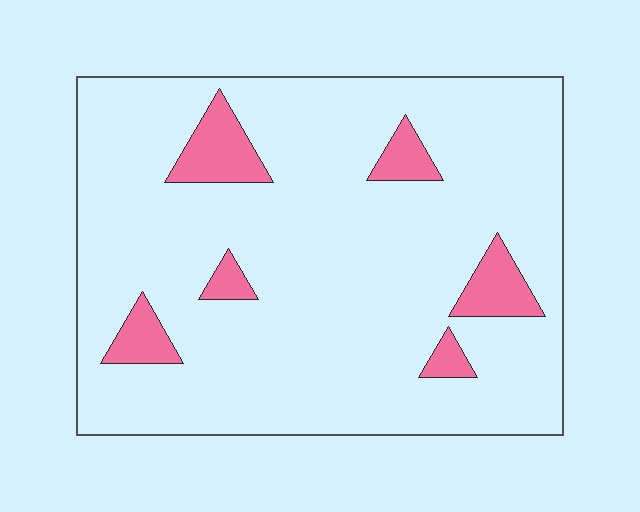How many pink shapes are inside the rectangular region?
6.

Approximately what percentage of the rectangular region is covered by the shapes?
Approximately 10%.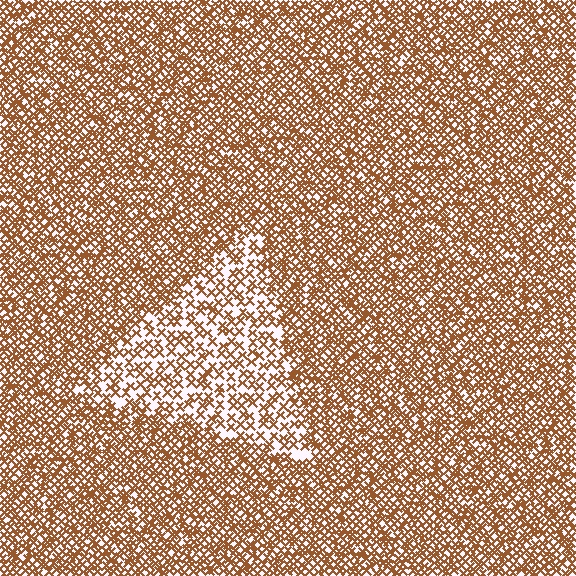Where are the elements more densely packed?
The elements are more densely packed outside the triangle boundary.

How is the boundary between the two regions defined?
The boundary is defined by a change in element density (approximately 2.0x ratio). All elements are the same color, size, and shape.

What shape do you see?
I see a triangle.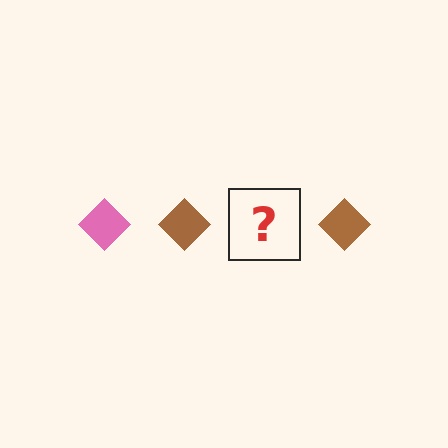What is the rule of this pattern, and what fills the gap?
The rule is that the pattern cycles through pink, brown diamonds. The gap should be filled with a pink diamond.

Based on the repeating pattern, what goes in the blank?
The blank should be a pink diamond.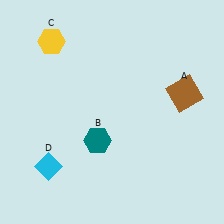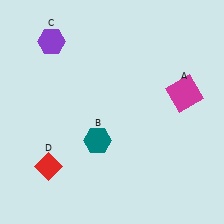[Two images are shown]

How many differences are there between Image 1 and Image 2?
There are 3 differences between the two images.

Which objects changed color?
A changed from brown to magenta. C changed from yellow to purple. D changed from cyan to red.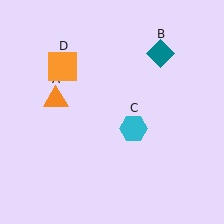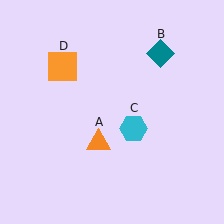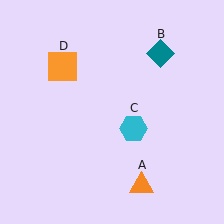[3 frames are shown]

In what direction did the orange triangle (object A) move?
The orange triangle (object A) moved down and to the right.